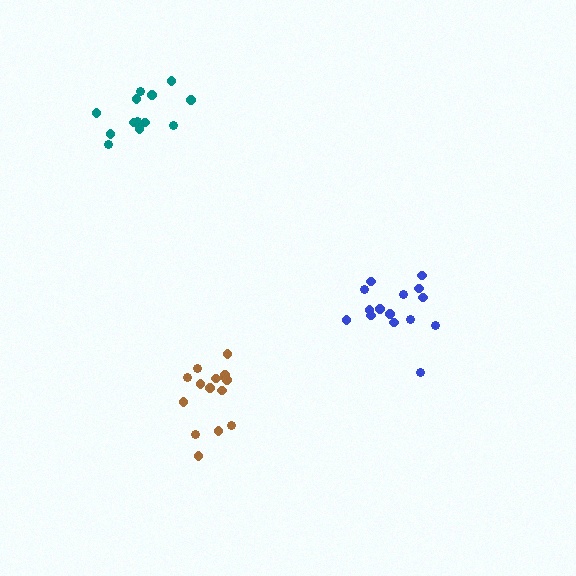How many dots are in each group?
Group 1: 15 dots, Group 2: 13 dots, Group 3: 15 dots (43 total).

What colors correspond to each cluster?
The clusters are colored: blue, teal, brown.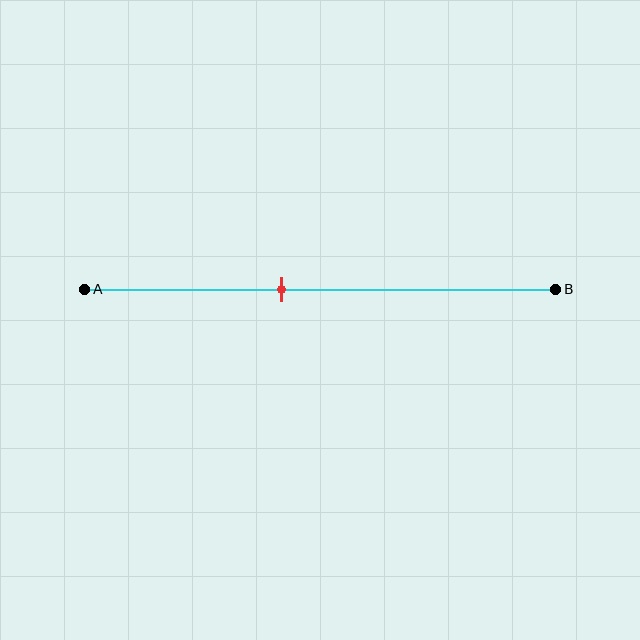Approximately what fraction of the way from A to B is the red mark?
The red mark is approximately 40% of the way from A to B.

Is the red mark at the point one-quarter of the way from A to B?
No, the mark is at about 40% from A, not at the 25% one-quarter point.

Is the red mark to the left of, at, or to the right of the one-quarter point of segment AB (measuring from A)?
The red mark is to the right of the one-quarter point of segment AB.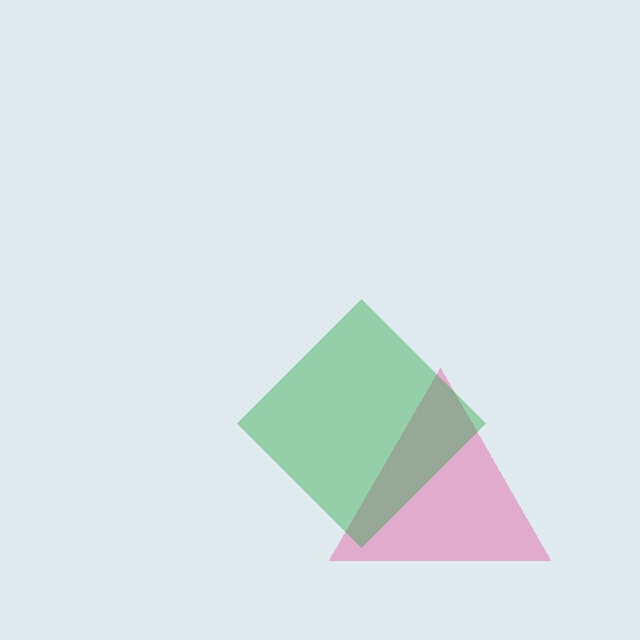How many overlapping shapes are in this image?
There are 2 overlapping shapes in the image.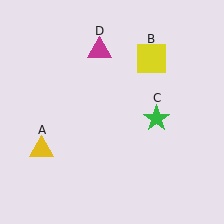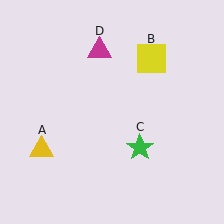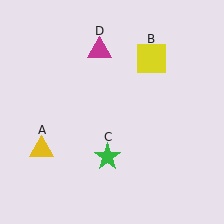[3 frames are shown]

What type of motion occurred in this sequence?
The green star (object C) rotated clockwise around the center of the scene.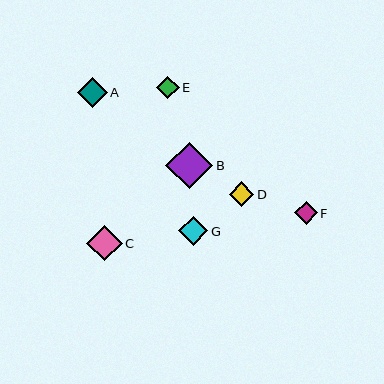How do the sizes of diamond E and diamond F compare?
Diamond E and diamond F are approximately the same size.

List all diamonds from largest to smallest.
From largest to smallest: B, C, A, G, D, E, F.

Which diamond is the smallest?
Diamond F is the smallest with a size of approximately 22 pixels.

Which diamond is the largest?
Diamond B is the largest with a size of approximately 47 pixels.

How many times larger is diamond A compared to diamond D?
Diamond A is approximately 1.2 times the size of diamond D.